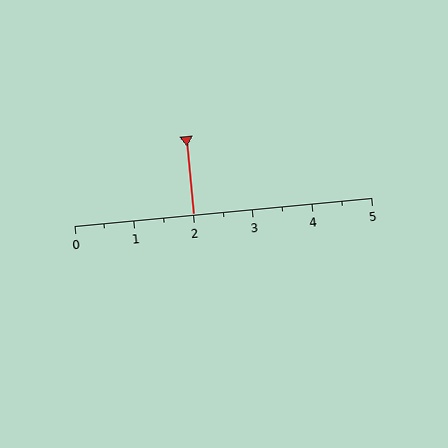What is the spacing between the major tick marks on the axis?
The major ticks are spaced 1 apart.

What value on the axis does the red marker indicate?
The marker indicates approximately 2.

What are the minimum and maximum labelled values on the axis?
The axis runs from 0 to 5.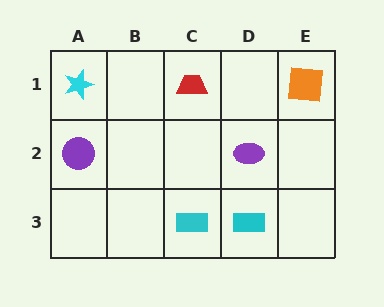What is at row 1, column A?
A cyan star.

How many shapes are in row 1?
3 shapes.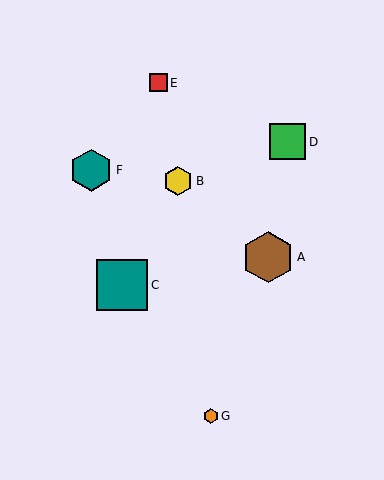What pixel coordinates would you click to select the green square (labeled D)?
Click at (288, 142) to select the green square D.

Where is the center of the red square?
The center of the red square is at (158, 83).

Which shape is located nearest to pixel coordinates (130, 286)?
The teal square (labeled C) at (122, 285) is nearest to that location.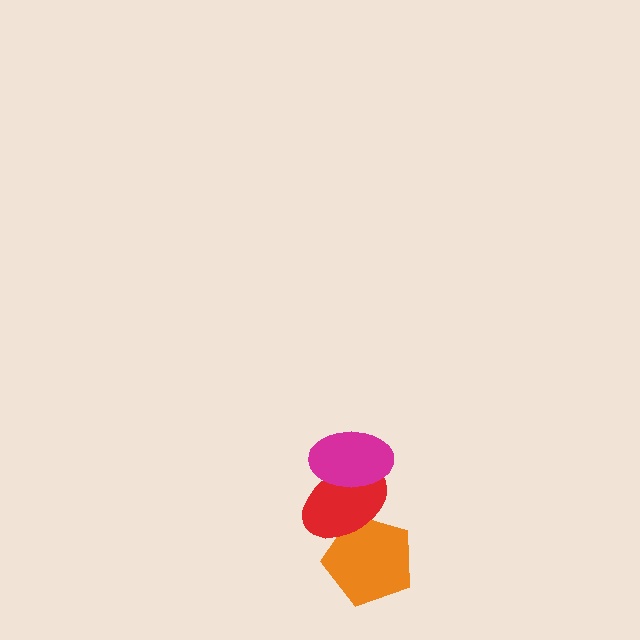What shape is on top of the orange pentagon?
The red ellipse is on top of the orange pentagon.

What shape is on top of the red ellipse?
The magenta ellipse is on top of the red ellipse.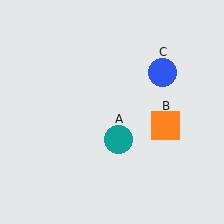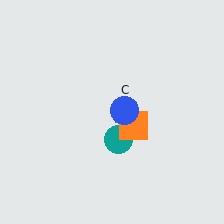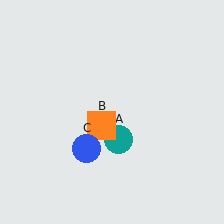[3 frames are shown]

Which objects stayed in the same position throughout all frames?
Teal circle (object A) remained stationary.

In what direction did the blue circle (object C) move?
The blue circle (object C) moved down and to the left.